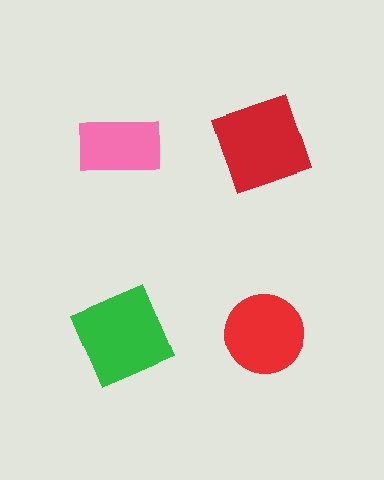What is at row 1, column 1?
A pink rectangle.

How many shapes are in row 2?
2 shapes.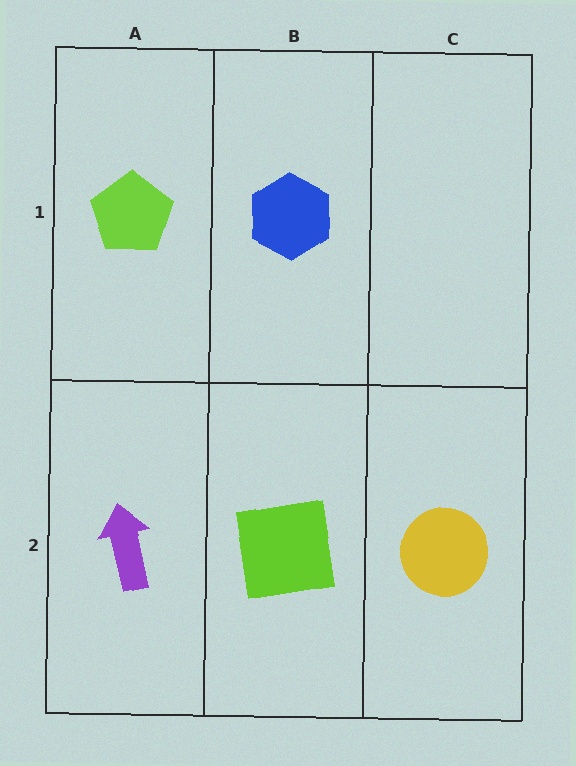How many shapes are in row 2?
3 shapes.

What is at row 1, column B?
A blue hexagon.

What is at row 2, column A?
A purple arrow.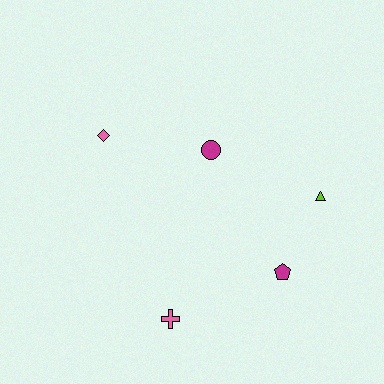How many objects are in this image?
There are 5 objects.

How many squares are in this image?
There are no squares.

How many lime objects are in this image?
There is 1 lime object.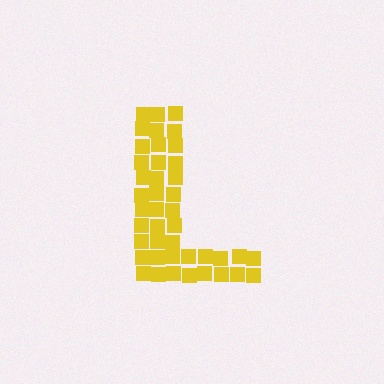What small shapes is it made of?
It is made of small squares.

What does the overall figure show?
The overall figure shows the letter L.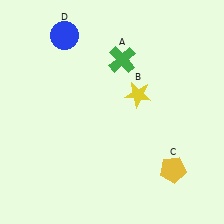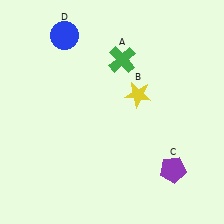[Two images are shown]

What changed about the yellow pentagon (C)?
In Image 1, C is yellow. In Image 2, it changed to purple.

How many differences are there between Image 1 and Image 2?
There is 1 difference between the two images.